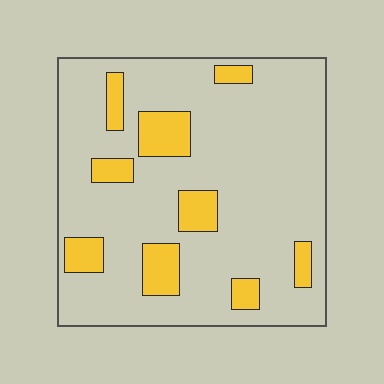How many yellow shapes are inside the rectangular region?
9.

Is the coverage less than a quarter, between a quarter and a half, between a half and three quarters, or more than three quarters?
Less than a quarter.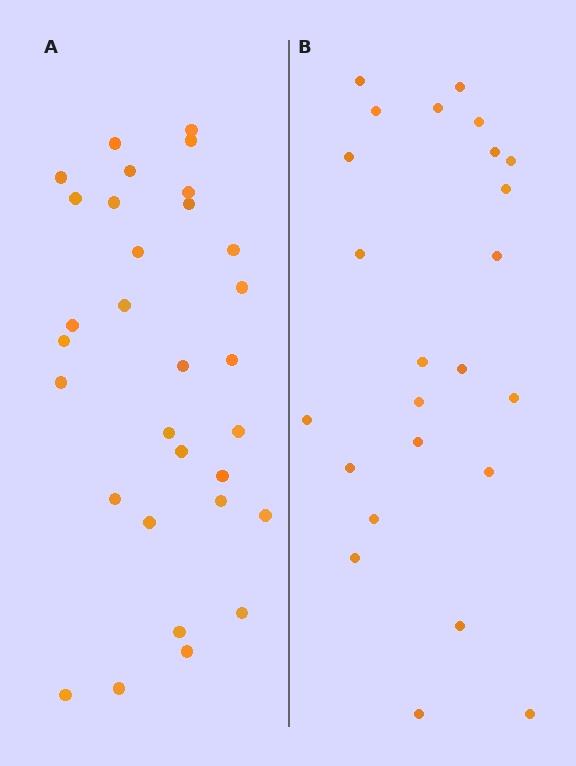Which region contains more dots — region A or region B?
Region A (the left region) has more dots.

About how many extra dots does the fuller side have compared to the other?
Region A has roughly 8 or so more dots than region B.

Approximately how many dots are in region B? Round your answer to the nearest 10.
About 20 dots. (The exact count is 24, which rounds to 20.)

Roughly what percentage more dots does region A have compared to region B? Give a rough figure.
About 30% more.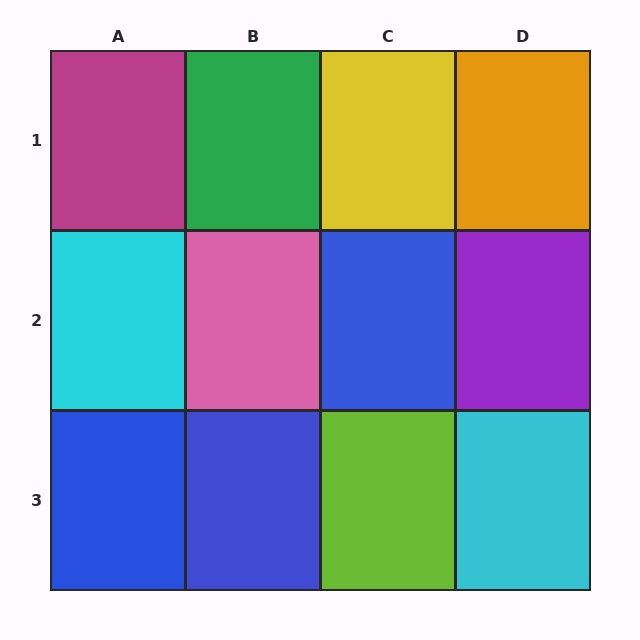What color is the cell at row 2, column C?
Blue.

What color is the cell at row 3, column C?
Lime.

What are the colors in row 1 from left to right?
Magenta, green, yellow, orange.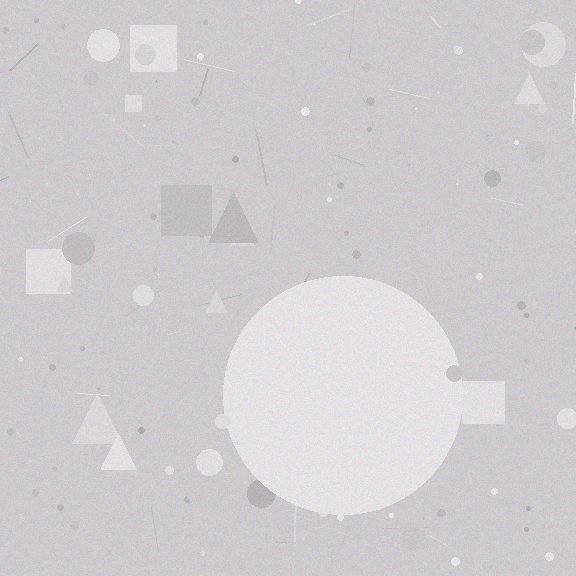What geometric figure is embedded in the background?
A circle is embedded in the background.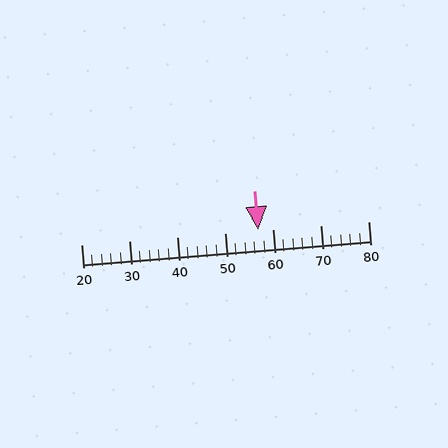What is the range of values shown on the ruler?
The ruler shows values from 20 to 80.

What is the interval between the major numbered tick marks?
The major tick marks are spaced 10 units apart.